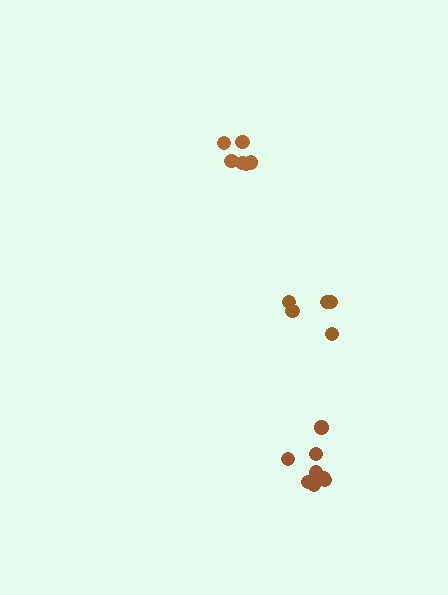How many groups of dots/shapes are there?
There are 3 groups.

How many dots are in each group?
Group 1: 8 dots, Group 2: 6 dots, Group 3: 5 dots (19 total).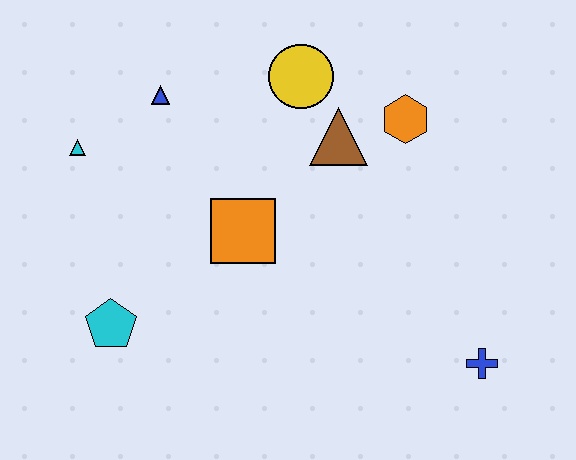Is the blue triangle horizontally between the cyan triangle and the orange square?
Yes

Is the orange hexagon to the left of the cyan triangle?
No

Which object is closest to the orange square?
The brown triangle is closest to the orange square.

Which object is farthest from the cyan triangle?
The blue cross is farthest from the cyan triangle.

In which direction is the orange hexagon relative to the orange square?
The orange hexagon is to the right of the orange square.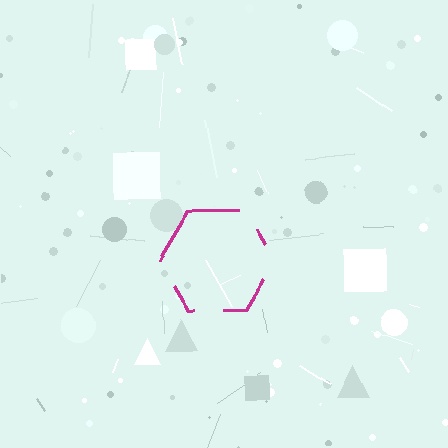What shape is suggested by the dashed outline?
The dashed outline suggests a hexagon.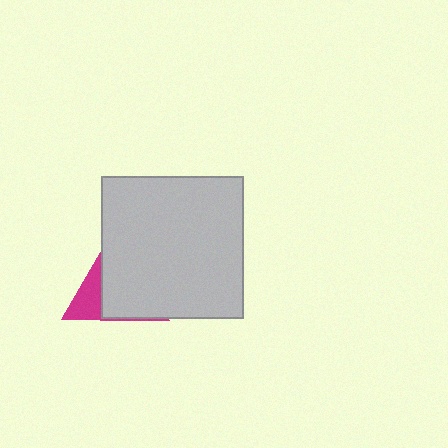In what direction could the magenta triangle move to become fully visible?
The magenta triangle could move left. That would shift it out from behind the light gray square entirely.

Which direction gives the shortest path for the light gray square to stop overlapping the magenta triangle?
Moving right gives the shortest separation.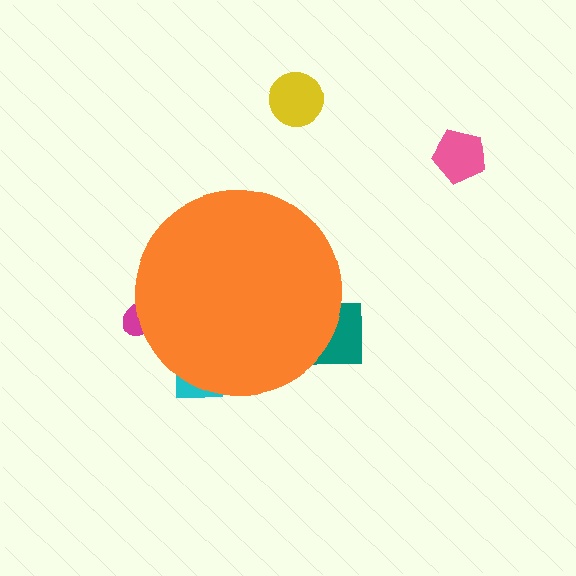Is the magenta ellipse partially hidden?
Yes, the magenta ellipse is partially hidden behind the orange circle.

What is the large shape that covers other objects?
An orange circle.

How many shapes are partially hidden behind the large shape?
3 shapes are partially hidden.